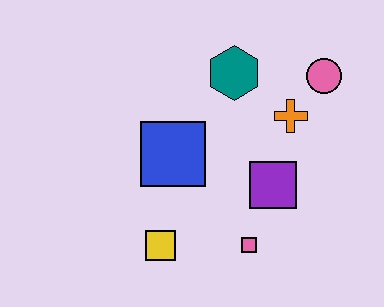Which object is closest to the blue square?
The yellow square is closest to the blue square.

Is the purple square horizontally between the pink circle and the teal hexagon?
Yes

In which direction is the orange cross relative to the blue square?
The orange cross is to the right of the blue square.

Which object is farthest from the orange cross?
The yellow square is farthest from the orange cross.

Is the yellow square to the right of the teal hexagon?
No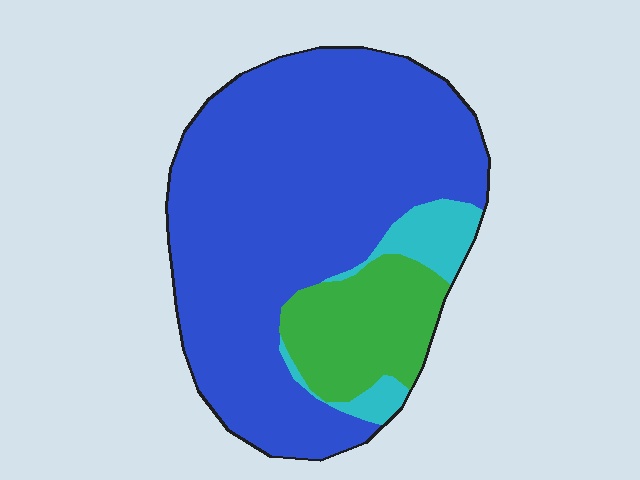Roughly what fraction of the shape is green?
Green takes up about one sixth (1/6) of the shape.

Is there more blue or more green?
Blue.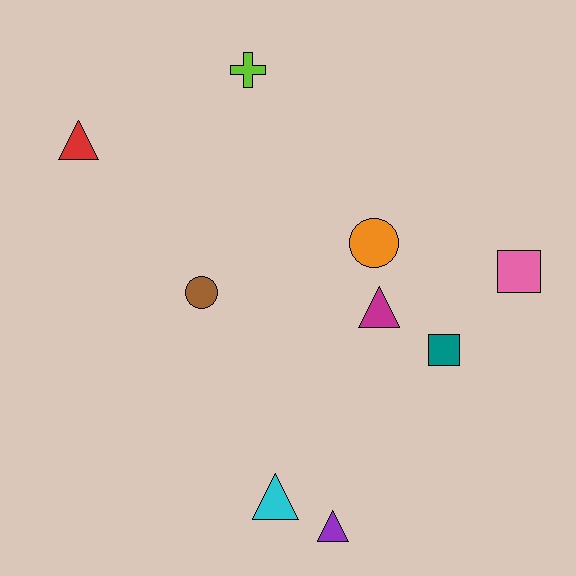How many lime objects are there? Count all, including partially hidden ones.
There is 1 lime object.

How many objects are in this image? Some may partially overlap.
There are 9 objects.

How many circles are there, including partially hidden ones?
There are 2 circles.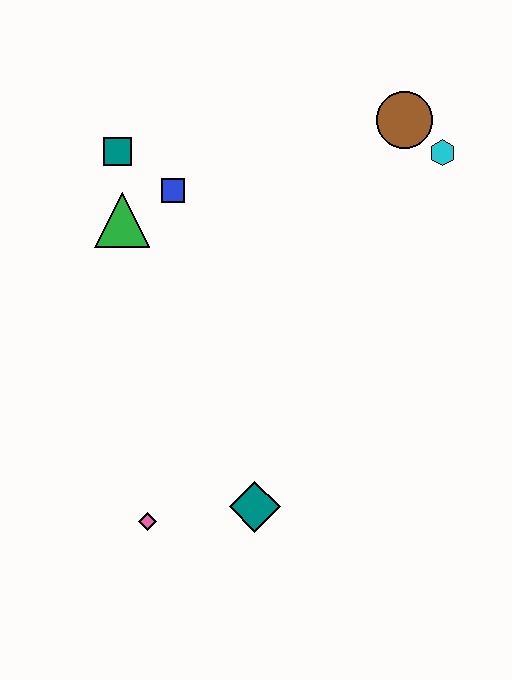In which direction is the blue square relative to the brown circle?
The blue square is to the left of the brown circle.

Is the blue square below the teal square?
Yes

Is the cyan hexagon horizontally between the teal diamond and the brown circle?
No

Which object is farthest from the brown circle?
The pink diamond is farthest from the brown circle.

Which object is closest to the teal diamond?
The pink diamond is closest to the teal diamond.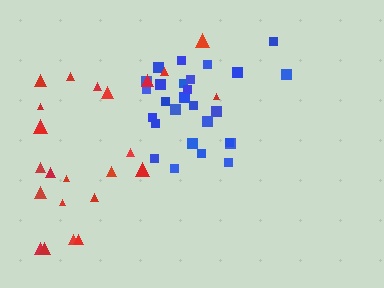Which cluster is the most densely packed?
Blue.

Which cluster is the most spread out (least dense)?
Red.